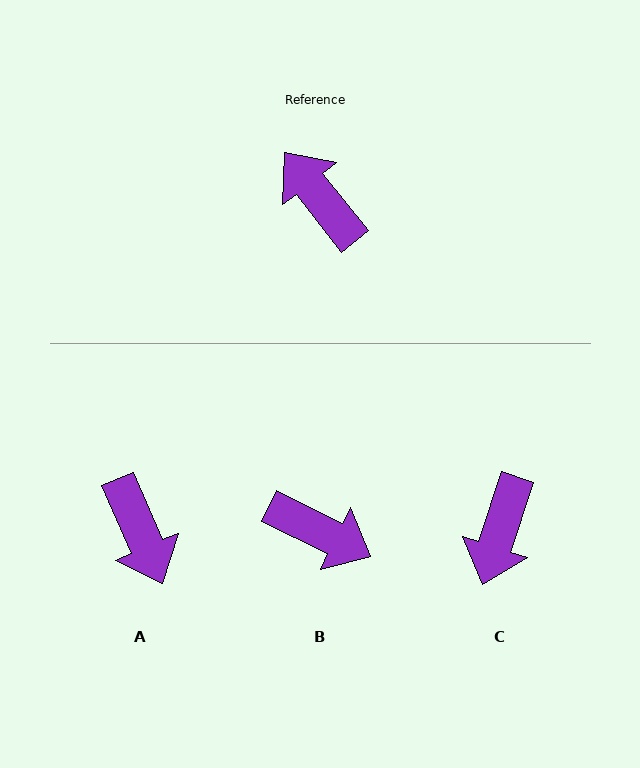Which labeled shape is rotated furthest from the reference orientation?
A, about 165 degrees away.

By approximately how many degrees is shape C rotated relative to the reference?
Approximately 124 degrees counter-clockwise.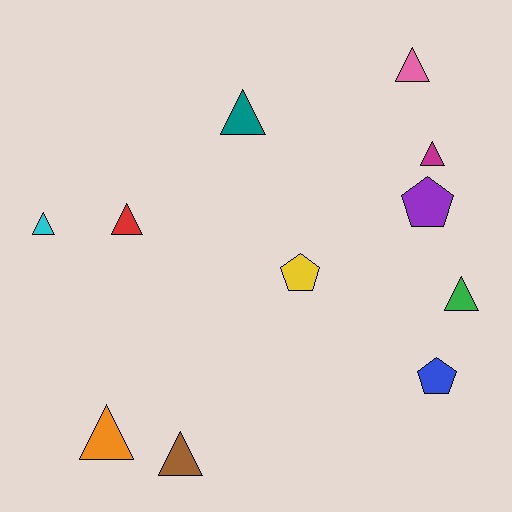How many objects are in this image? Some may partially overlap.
There are 11 objects.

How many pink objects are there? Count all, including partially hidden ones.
There is 1 pink object.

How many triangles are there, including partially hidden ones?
There are 8 triangles.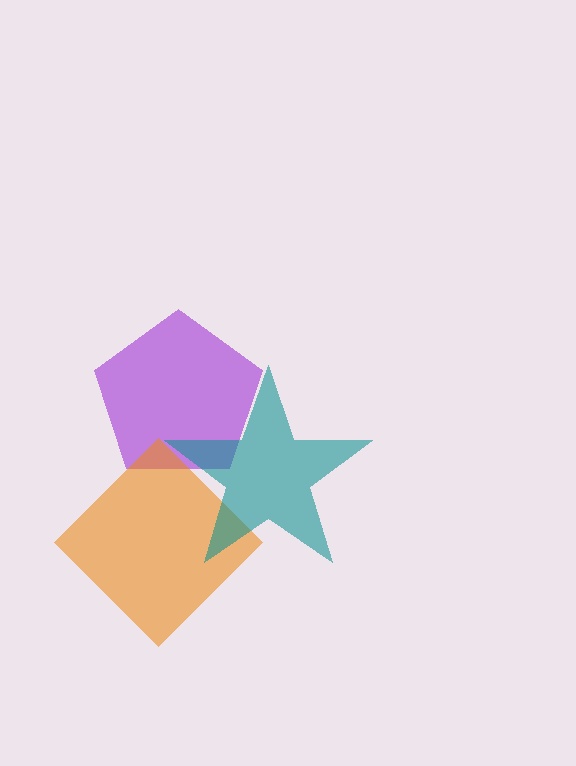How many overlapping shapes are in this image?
There are 3 overlapping shapes in the image.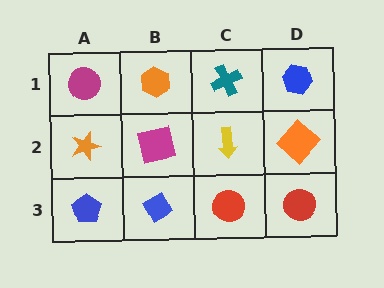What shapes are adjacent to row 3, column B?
A magenta square (row 2, column B), a blue pentagon (row 3, column A), a red circle (row 3, column C).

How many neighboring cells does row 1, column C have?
3.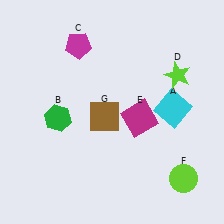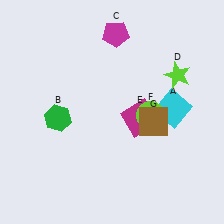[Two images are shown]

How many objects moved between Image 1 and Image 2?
3 objects moved between the two images.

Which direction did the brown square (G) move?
The brown square (G) moved right.